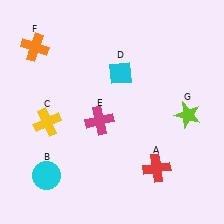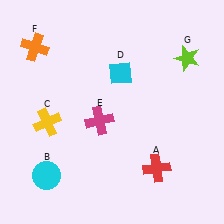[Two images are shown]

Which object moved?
The lime star (G) moved up.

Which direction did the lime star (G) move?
The lime star (G) moved up.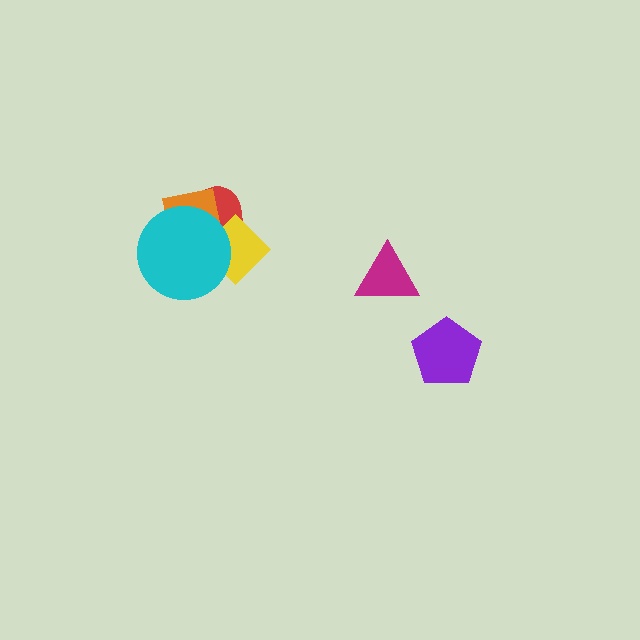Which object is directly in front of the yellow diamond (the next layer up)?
The orange square is directly in front of the yellow diamond.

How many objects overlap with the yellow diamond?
3 objects overlap with the yellow diamond.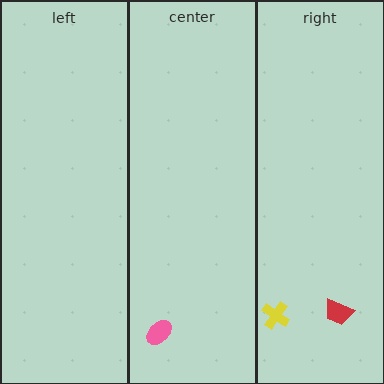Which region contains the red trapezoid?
The right region.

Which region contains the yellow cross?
The right region.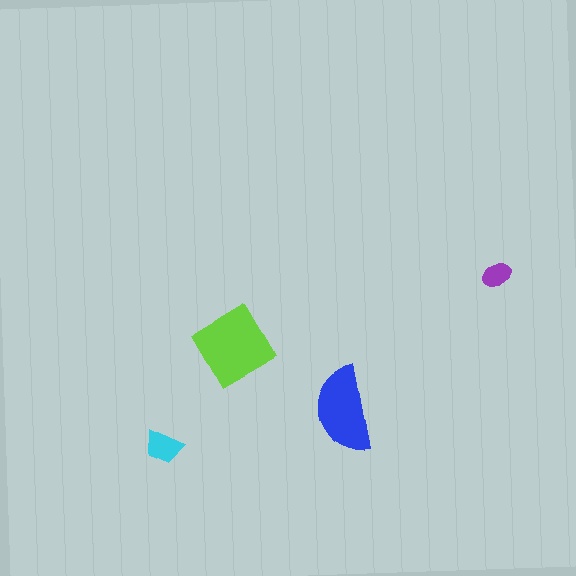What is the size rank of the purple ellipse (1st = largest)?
4th.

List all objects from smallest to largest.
The purple ellipse, the cyan trapezoid, the blue semicircle, the lime diamond.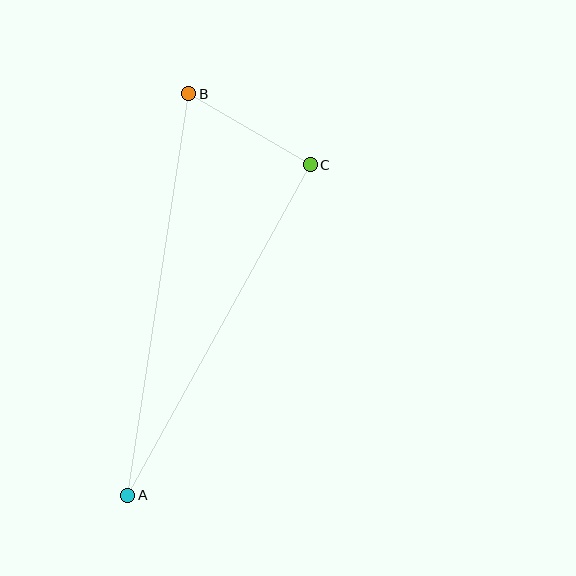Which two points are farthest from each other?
Points A and B are farthest from each other.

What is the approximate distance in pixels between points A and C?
The distance between A and C is approximately 377 pixels.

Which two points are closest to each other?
Points B and C are closest to each other.